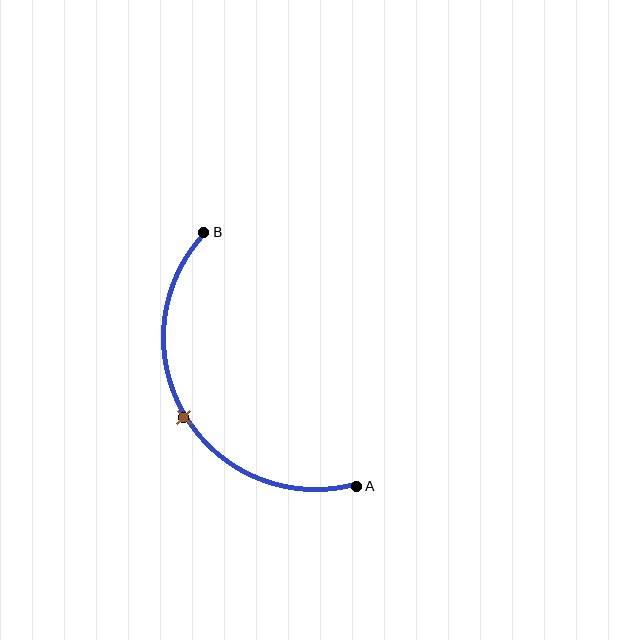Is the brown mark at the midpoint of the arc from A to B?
Yes. The brown mark lies on the arc at equal arc-length from both A and B — it is the arc midpoint.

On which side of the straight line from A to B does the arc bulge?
The arc bulges to the left of the straight line connecting A and B.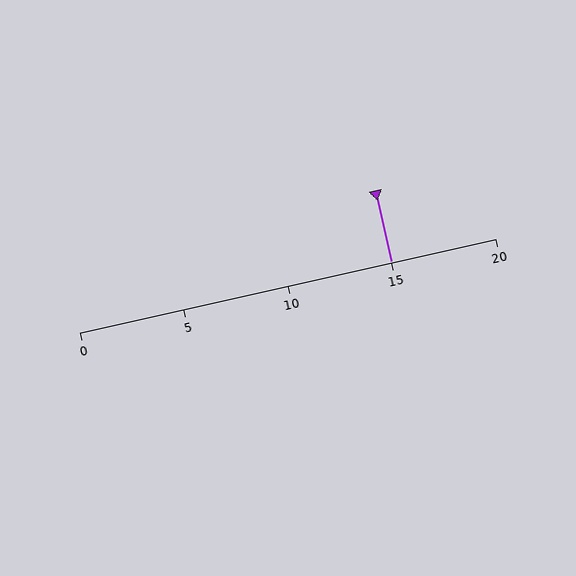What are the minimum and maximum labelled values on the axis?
The axis runs from 0 to 20.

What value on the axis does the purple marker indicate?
The marker indicates approximately 15.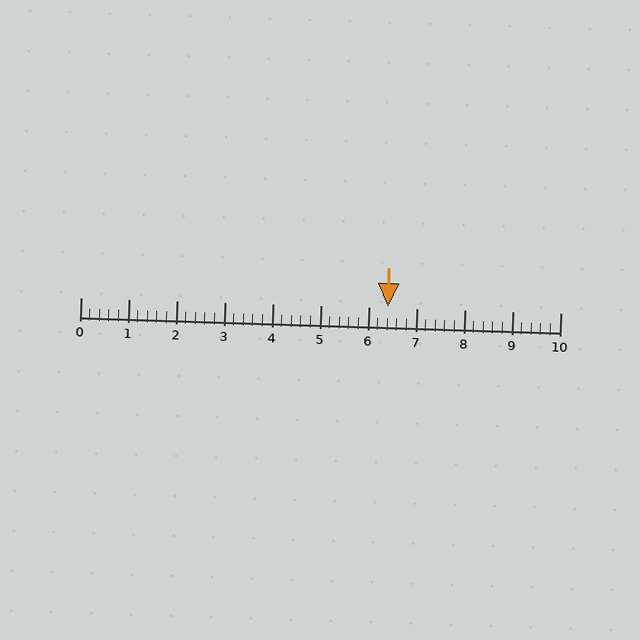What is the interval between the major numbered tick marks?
The major tick marks are spaced 1 units apart.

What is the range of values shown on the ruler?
The ruler shows values from 0 to 10.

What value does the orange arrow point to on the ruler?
The orange arrow points to approximately 6.4.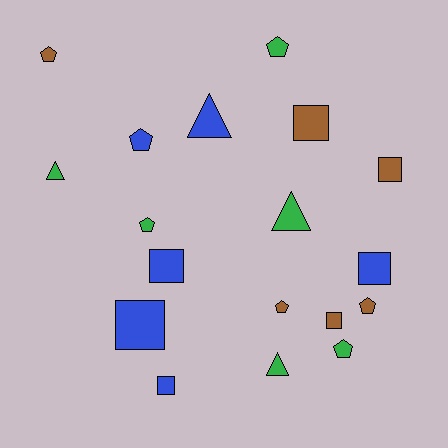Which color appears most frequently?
Brown, with 6 objects.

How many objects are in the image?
There are 18 objects.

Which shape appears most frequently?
Pentagon, with 7 objects.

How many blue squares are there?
There are 4 blue squares.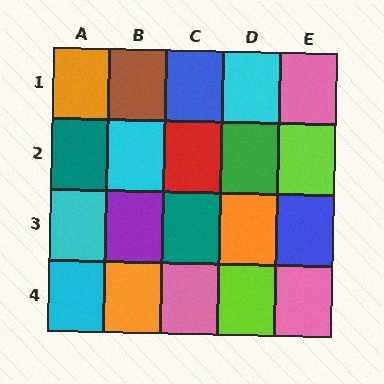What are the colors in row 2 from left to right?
Teal, cyan, red, green, lime.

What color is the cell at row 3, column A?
Cyan.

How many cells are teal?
2 cells are teal.